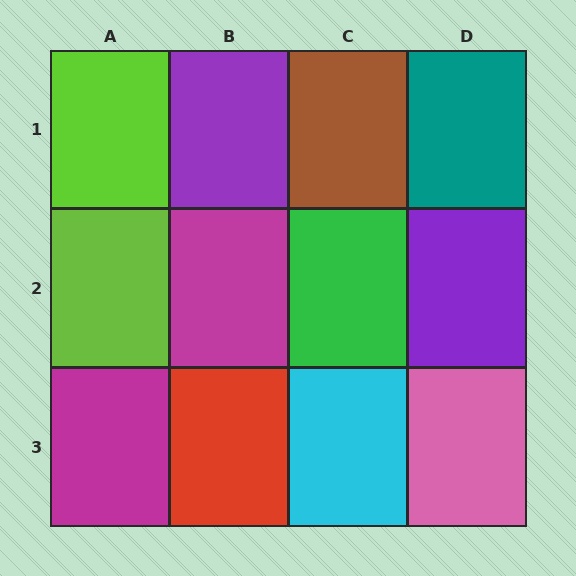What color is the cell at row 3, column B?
Red.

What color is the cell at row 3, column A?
Magenta.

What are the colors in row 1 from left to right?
Lime, purple, brown, teal.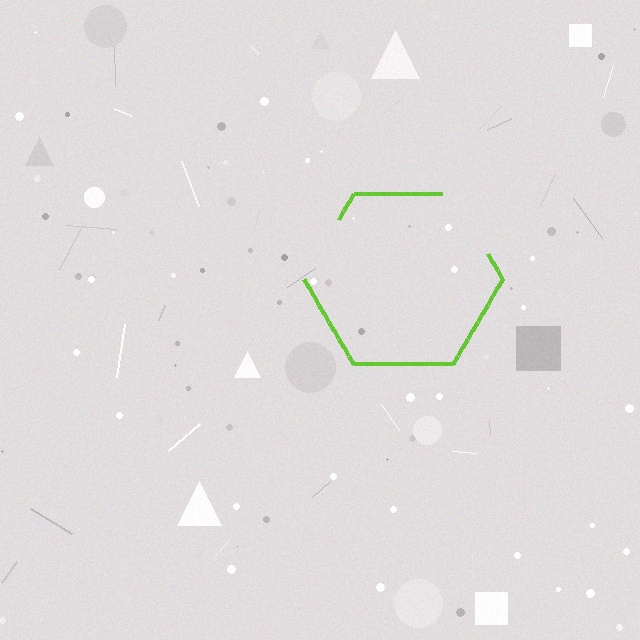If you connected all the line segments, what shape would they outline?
They would outline a hexagon.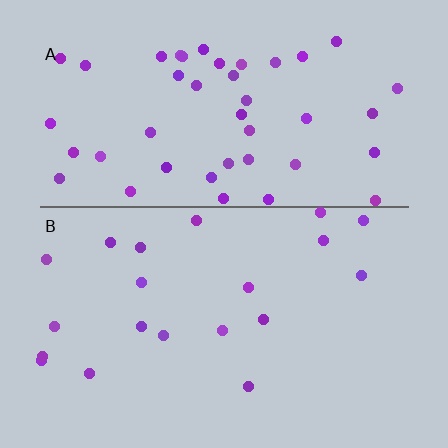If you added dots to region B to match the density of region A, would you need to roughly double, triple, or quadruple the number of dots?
Approximately double.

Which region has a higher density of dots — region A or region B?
A (the top).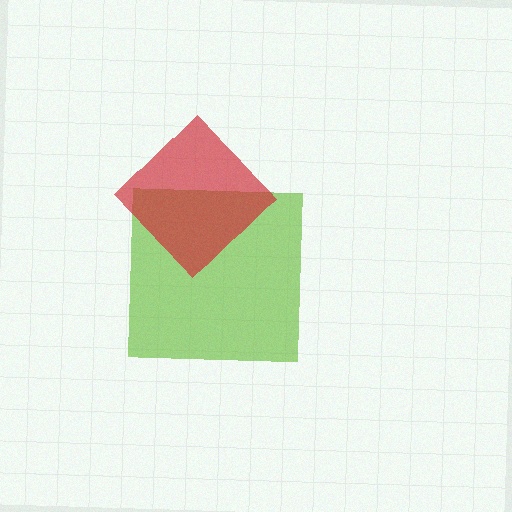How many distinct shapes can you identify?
There are 2 distinct shapes: a lime square, a red diamond.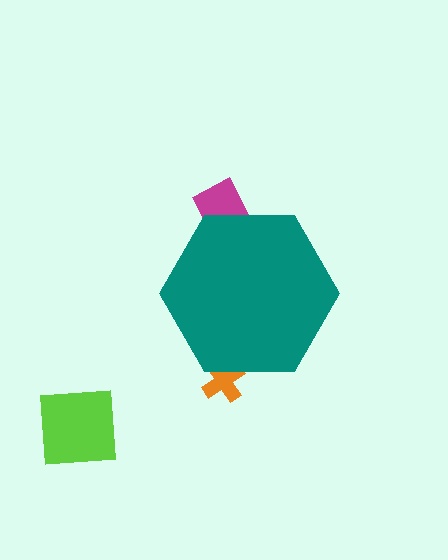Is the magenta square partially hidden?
Yes, the magenta square is partially hidden behind the teal hexagon.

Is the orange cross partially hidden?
Yes, the orange cross is partially hidden behind the teal hexagon.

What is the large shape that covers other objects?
A teal hexagon.